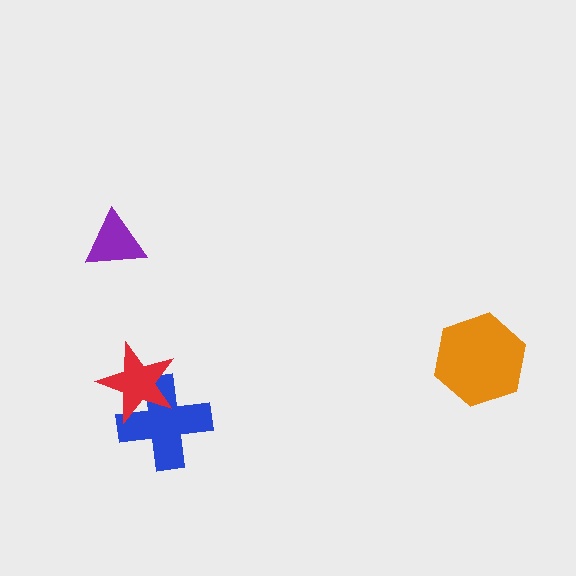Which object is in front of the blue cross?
The red star is in front of the blue cross.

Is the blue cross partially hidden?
Yes, it is partially covered by another shape.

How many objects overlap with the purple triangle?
0 objects overlap with the purple triangle.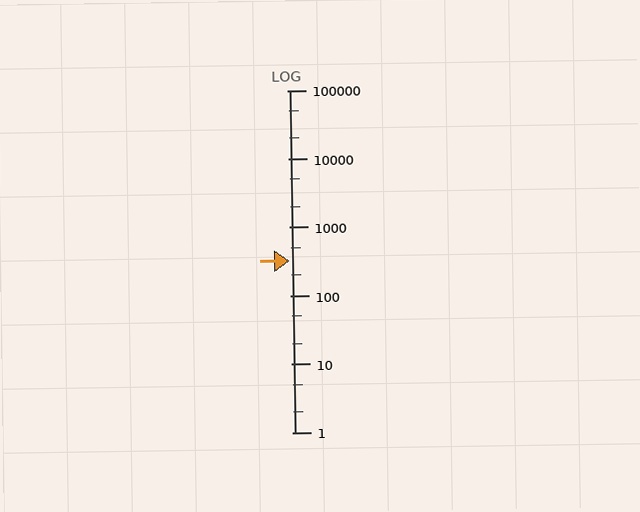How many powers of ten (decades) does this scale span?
The scale spans 5 decades, from 1 to 100000.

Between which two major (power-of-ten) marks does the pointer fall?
The pointer is between 100 and 1000.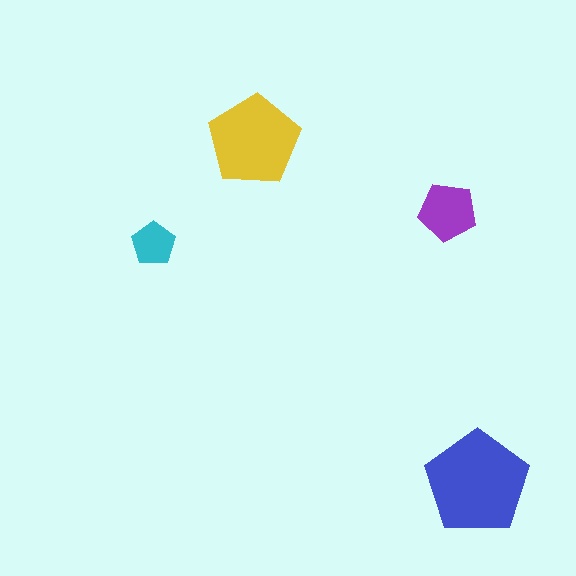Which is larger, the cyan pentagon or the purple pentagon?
The purple one.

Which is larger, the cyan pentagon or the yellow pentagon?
The yellow one.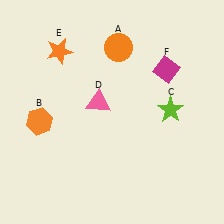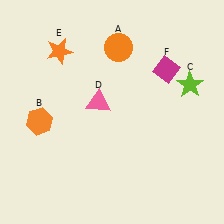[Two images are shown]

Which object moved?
The lime star (C) moved up.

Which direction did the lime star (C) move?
The lime star (C) moved up.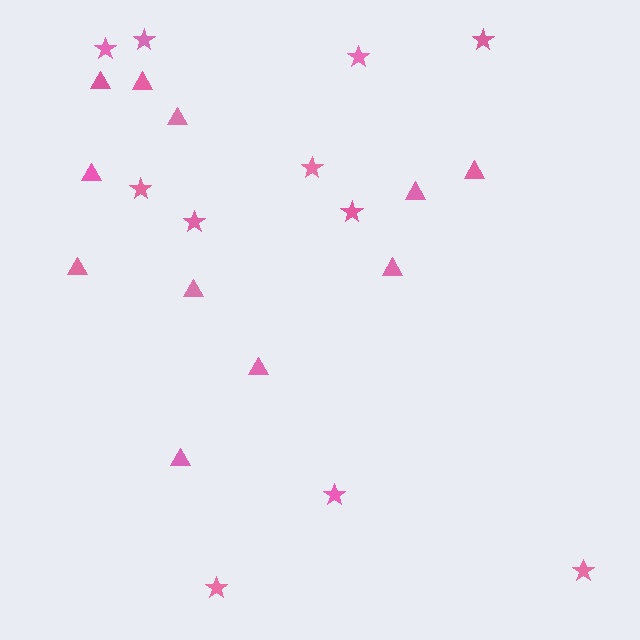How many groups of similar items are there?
There are 2 groups: one group of triangles (11) and one group of stars (11).